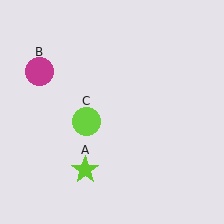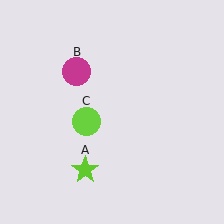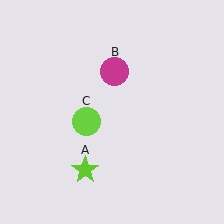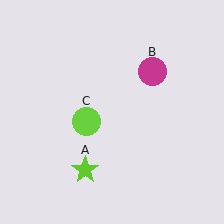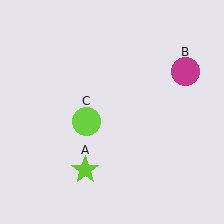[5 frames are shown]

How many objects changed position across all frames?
1 object changed position: magenta circle (object B).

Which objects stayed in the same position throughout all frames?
Lime star (object A) and lime circle (object C) remained stationary.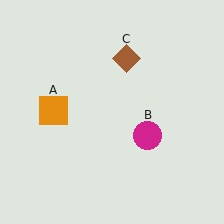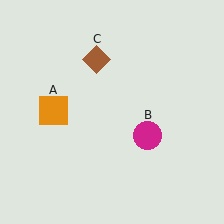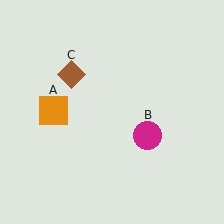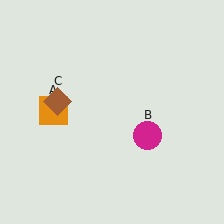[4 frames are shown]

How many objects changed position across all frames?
1 object changed position: brown diamond (object C).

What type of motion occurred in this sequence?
The brown diamond (object C) rotated counterclockwise around the center of the scene.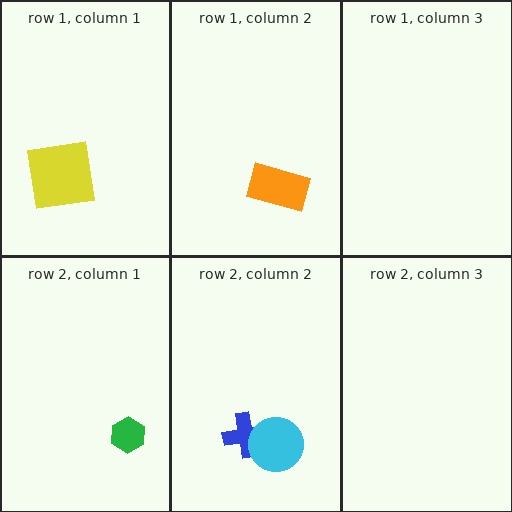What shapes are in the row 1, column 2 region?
The orange rectangle.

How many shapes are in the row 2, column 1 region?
1.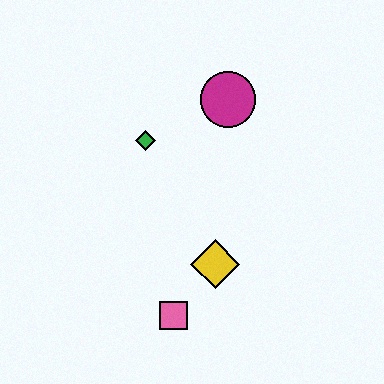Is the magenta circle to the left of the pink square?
No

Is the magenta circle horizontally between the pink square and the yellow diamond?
No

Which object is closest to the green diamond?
The magenta circle is closest to the green diamond.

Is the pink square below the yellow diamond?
Yes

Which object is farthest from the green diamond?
The pink square is farthest from the green diamond.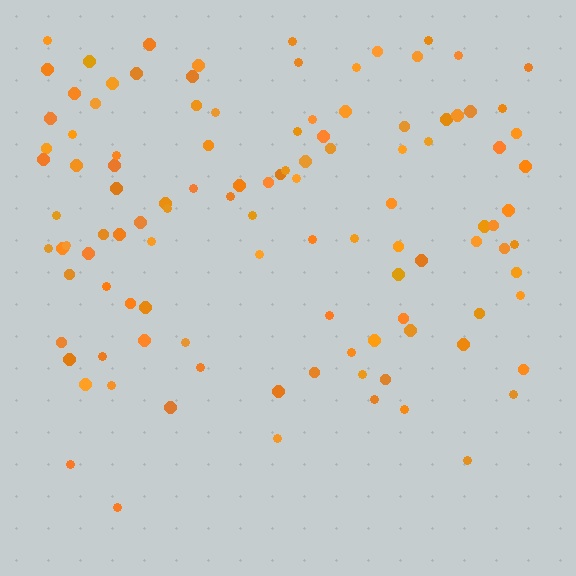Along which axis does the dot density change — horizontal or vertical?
Vertical.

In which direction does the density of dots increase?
From bottom to top, with the top side densest.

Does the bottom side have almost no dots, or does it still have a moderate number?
Still a moderate number, just noticeably fewer than the top.